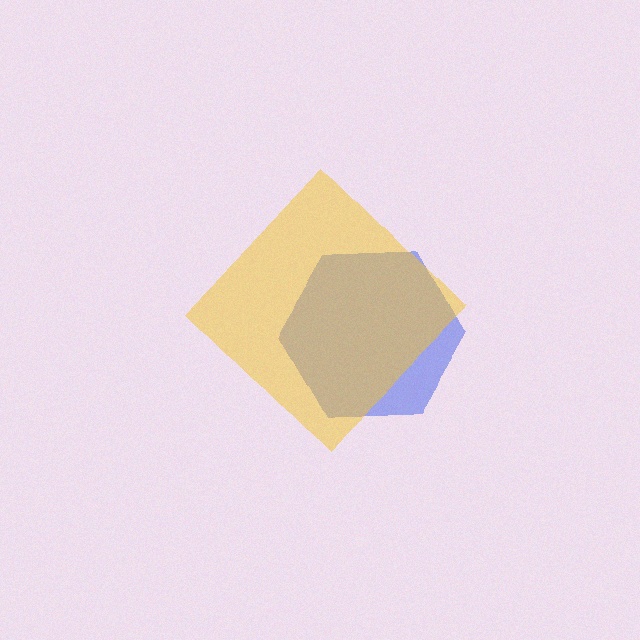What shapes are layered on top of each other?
The layered shapes are: a blue hexagon, a yellow diamond.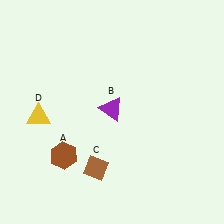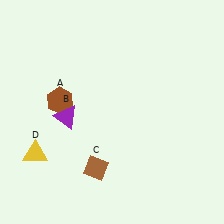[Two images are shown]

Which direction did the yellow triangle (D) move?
The yellow triangle (D) moved down.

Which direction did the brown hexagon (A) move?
The brown hexagon (A) moved up.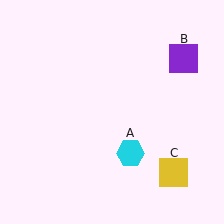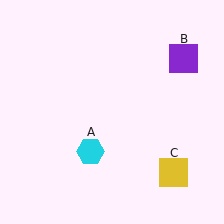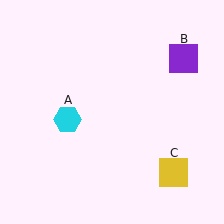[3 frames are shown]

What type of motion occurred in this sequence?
The cyan hexagon (object A) rotated clockwise around the center of the scene.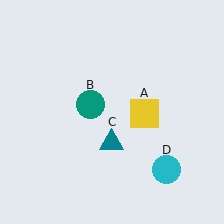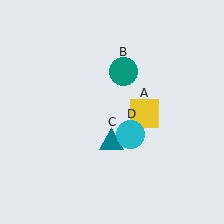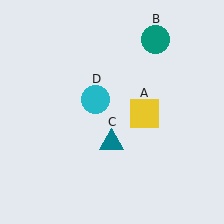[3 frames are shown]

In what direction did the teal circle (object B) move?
The teal circle (object B) moved up and to the right.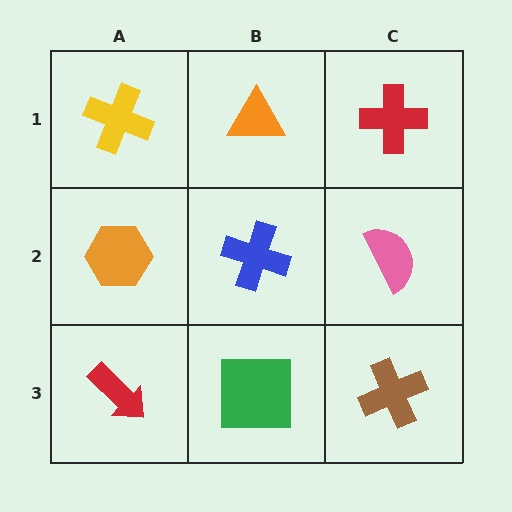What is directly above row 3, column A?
An orange hexagon.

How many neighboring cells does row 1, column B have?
3.